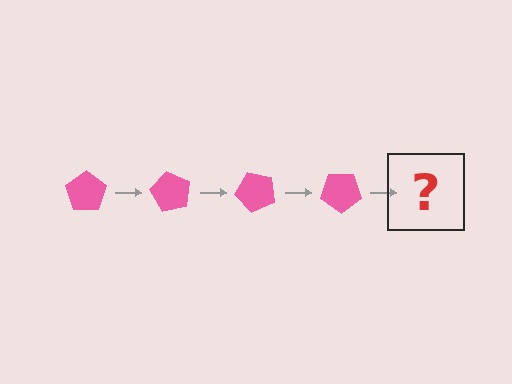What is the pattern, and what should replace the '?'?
The pattern is that the pentagon rotates 60 degrees each step. The '?' should be a pink pentagon rotated 240 degrees.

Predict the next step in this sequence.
The next step is a pink pentagon rotated 240 degrees.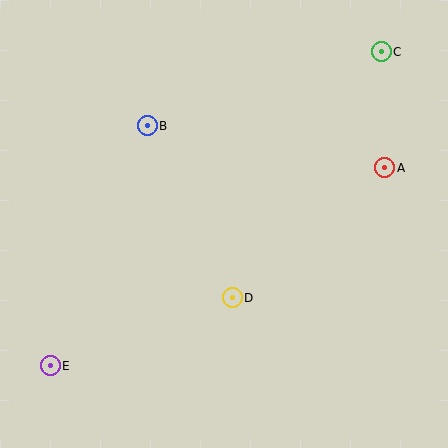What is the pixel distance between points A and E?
The distance between A and E is 388 pixels.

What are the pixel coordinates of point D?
Point D is at (232, 298).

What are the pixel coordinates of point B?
Point B is at (148, 126).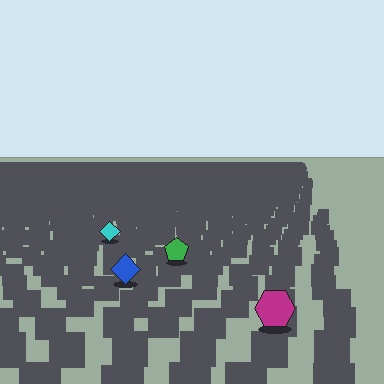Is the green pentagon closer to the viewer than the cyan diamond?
Yes. The green pentagon is closer — you can tell from the texture gradient: the ground texture is coarser near it.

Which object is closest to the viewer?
The magenta hexagon is closest. The texture marks near it are larger and more spread out.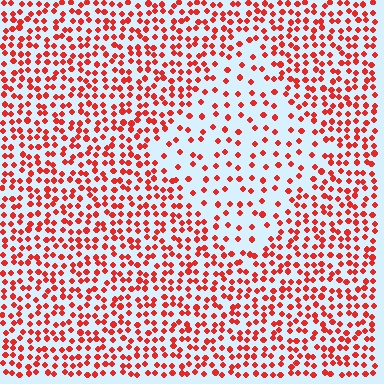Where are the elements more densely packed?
The elements are more densely packed outside the diamond boundary.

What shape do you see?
I see a diamond.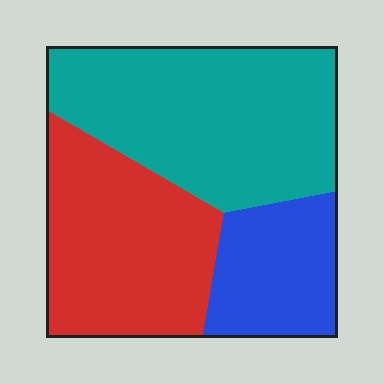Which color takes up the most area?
Teal, at roughly 45%.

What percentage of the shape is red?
Red covers 35% of the shape.